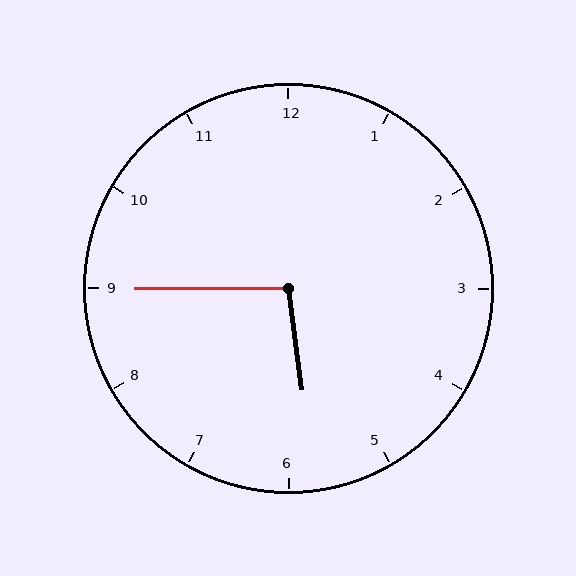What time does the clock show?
5:45.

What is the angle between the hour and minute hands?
Approximately 98 degrees.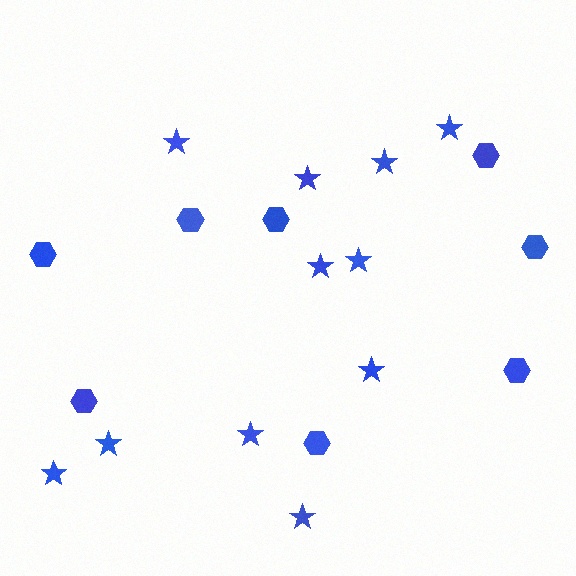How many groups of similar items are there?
There are 2 groups: one group of hexagons (8) and one group of stars (11).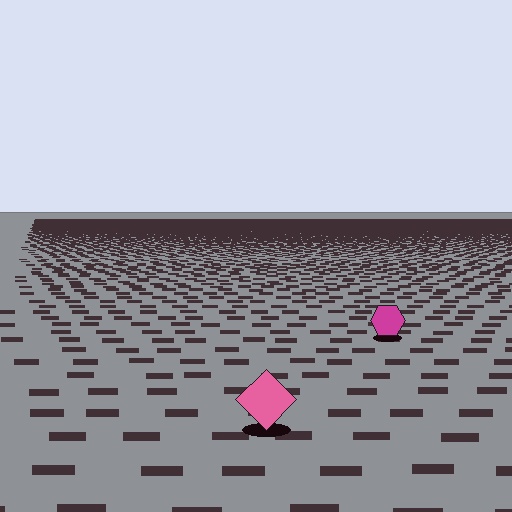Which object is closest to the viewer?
The pink diamond is closest. The texture marks near it are larger and more spread out.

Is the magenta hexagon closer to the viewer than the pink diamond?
No. The pink diamond is closer — you can tell from the texture gradient: the ground texture is coarser near it.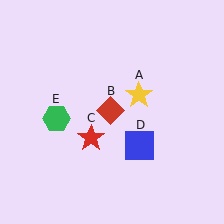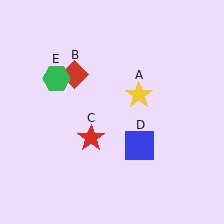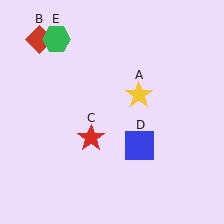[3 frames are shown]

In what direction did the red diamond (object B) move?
The red diamond (object B) moved up and to the left.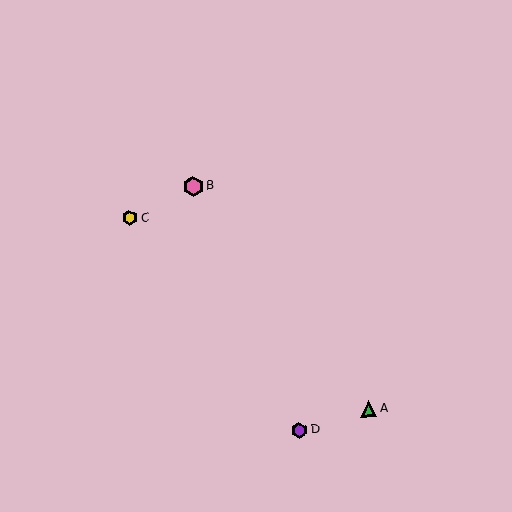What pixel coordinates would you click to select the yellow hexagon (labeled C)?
Click at (130, 218) to select the yellow hexagon C.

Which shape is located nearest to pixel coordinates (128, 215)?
The yellow hexagon (labeled C) at (130, 218) is nearest to that location.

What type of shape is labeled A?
Shape A is a green triangle.